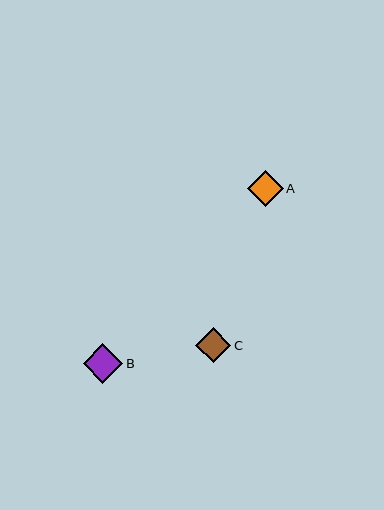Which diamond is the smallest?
Diamond C is the smallest with a size of approximately 35 pixels.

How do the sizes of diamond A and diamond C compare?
Diamond A and diamond C are approximately the same size.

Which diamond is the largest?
Diamond B is the largest with a size of approximately 40 pixels.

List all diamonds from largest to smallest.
From largest to smallest: B, A, C.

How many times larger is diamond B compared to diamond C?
Diamond B is approximately 1.1 times the size of diamond C.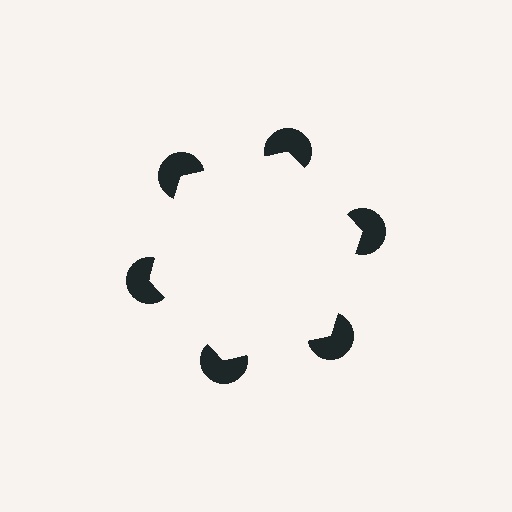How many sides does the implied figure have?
6 sides.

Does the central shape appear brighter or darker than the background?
It typically appears slightly brighter than the background, even though no actual brightness change is drawn.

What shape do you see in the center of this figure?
An illusory hexagon — its edges are inferred from the aligned wedge cuts in the pac-man discs, not physically drawn.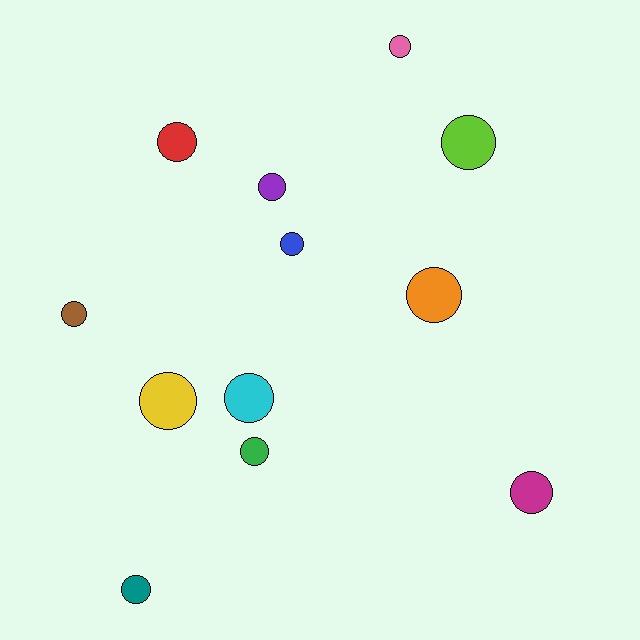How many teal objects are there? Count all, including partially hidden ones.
There is 1 teal object.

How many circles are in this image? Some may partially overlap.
There are 12 circles.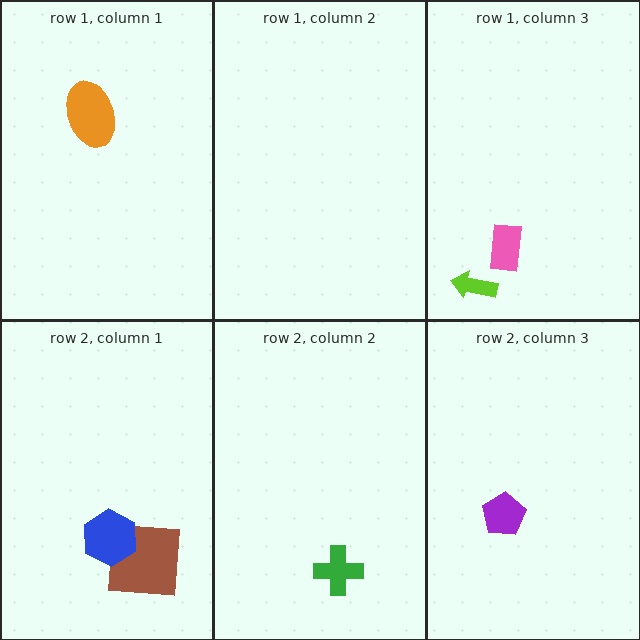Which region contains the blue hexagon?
The row 2, column 1 region.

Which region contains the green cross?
The row 2, column 2 region.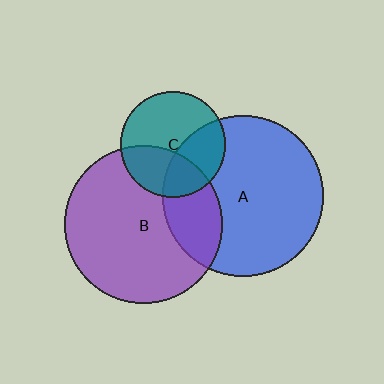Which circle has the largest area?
Circle A (blue).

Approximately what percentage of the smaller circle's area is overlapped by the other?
Approximately 35%.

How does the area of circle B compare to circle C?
Approximately 2.3 times.